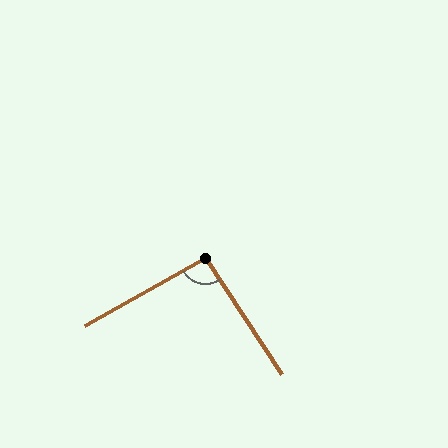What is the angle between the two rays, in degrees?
Approximately 94 degrees.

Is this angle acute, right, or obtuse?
It is approximately a right angle.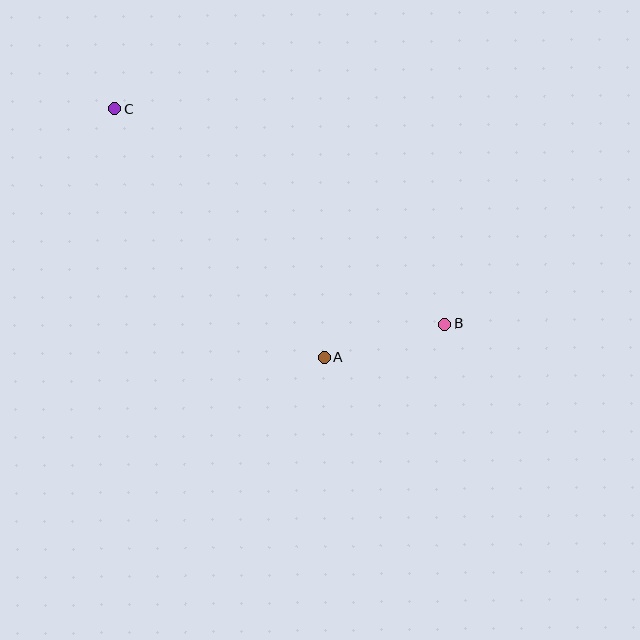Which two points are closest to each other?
Points A and B are closest to each other.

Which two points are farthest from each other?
Points B and C are farthest from each other.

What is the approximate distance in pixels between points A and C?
The distance between A and C is approximately 325 pixels.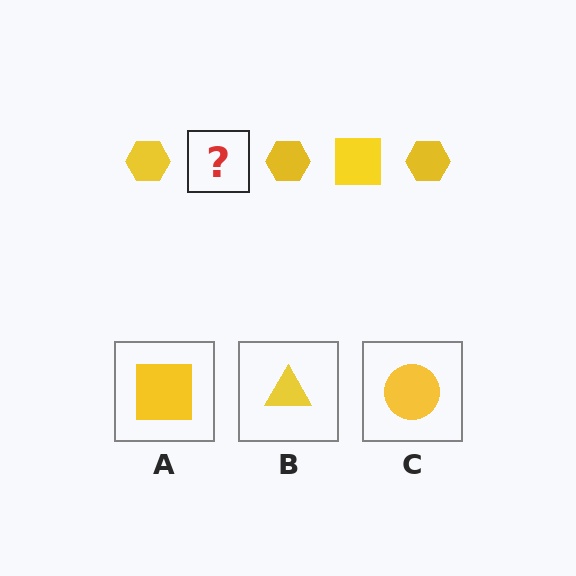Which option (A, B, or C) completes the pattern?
A.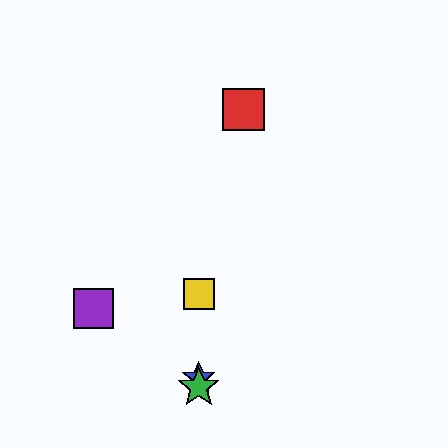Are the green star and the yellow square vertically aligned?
Yes, both are at x≈199.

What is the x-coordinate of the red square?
The red square is at x≈244.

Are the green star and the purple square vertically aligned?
No, the green star is at x≈199 and the purple square is at x≈93.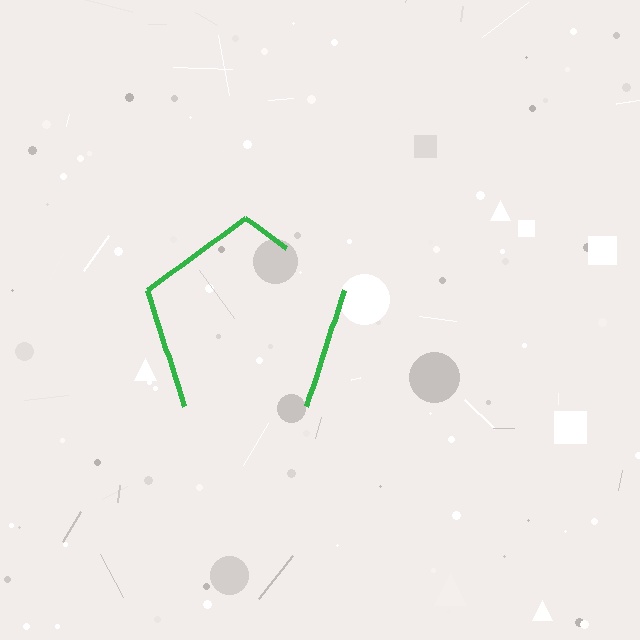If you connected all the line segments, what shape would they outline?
They would outline a pentagon.